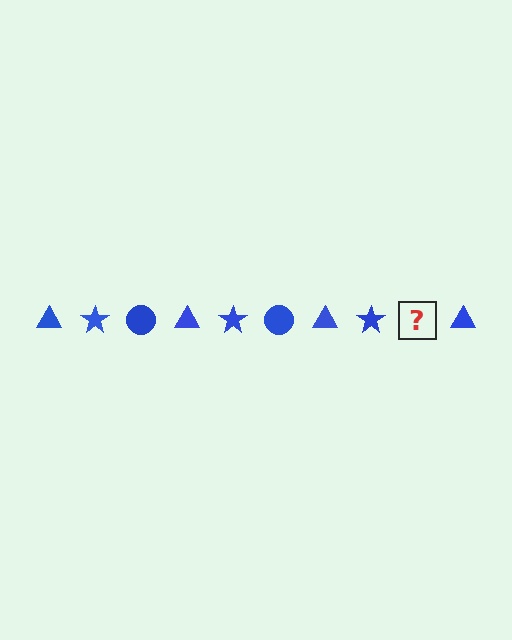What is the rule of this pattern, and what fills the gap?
The rule is that the pattern cycles through triangle, star, circle shapes in blue. The gap should be filled with a blue circle.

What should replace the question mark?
The question mark should be replaced with a blue circle.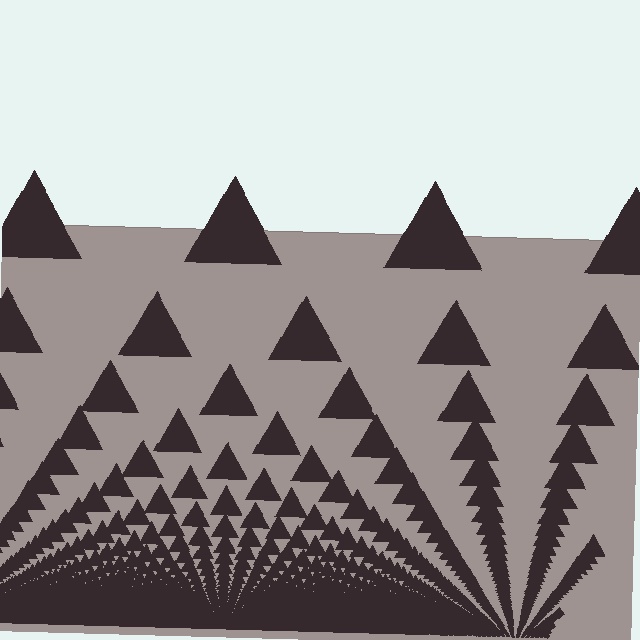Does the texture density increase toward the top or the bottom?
Density increases toward the bottom.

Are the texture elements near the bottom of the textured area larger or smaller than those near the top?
Smaller. The gradient is inverted — elements near the bottom are smaller and denser.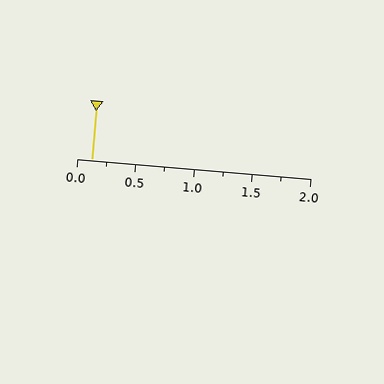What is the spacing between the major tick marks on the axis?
The major ticks are spaced 0.5 apart.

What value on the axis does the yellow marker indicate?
The marker indicates approximately 0.12.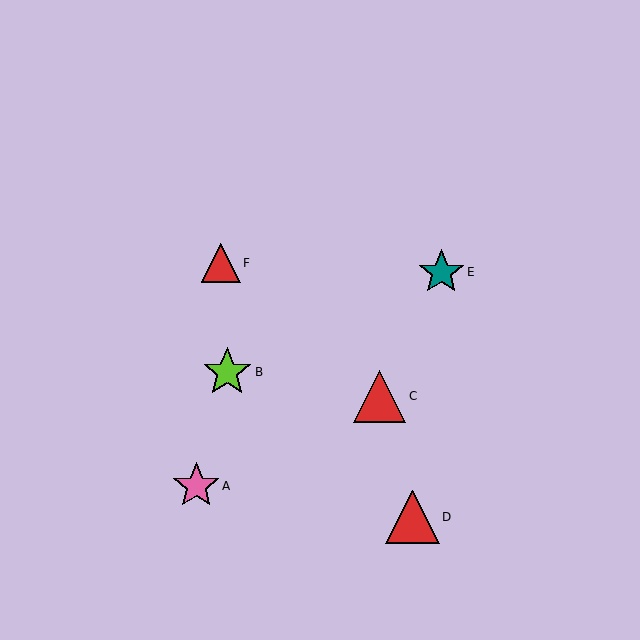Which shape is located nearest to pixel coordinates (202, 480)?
The pink star (labeled A) at (196, 486) is nearest to that location.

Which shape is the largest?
The red triangle (labeled D) is the largest.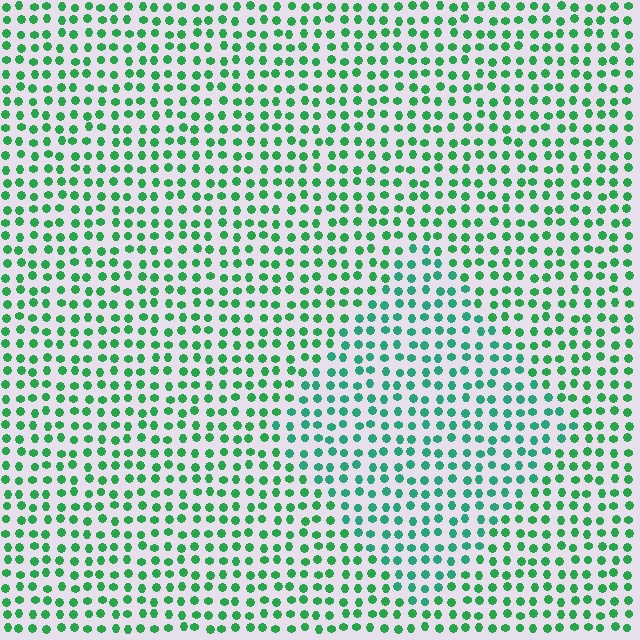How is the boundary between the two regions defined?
The boundary is defined purely by a slight shift in hue (about 22 degrees). Spacing, size, and orientation are identical on both sides.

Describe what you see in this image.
The image is filled with small green elements in a uniform arrangement. A diamond-shaped region is visible where the elements are tinted to a slightly different hue, forming a subtle color boundary.